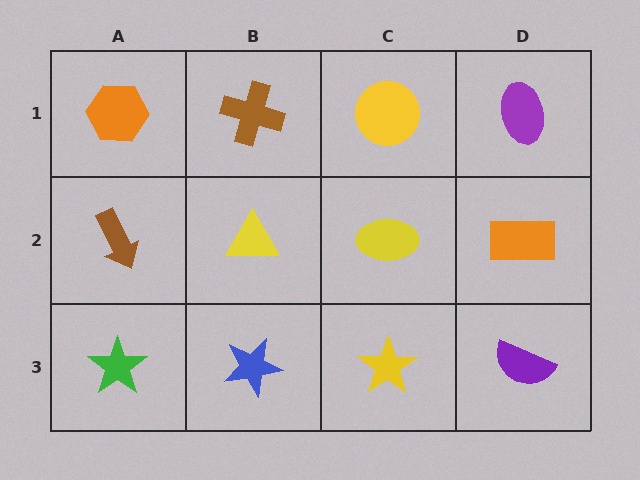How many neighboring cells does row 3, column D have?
2.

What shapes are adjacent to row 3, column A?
A brown arrow (row 2, column A), a blue star (row 3, column B).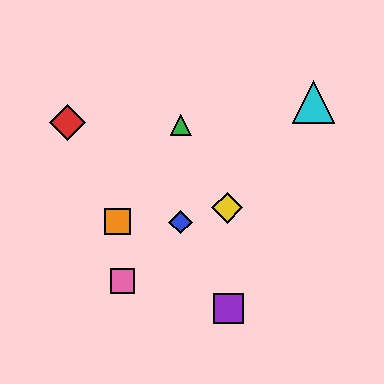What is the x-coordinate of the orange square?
The orange square is at x≈117.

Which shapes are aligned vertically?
The blue diamond, the green triangle are aligned vertically.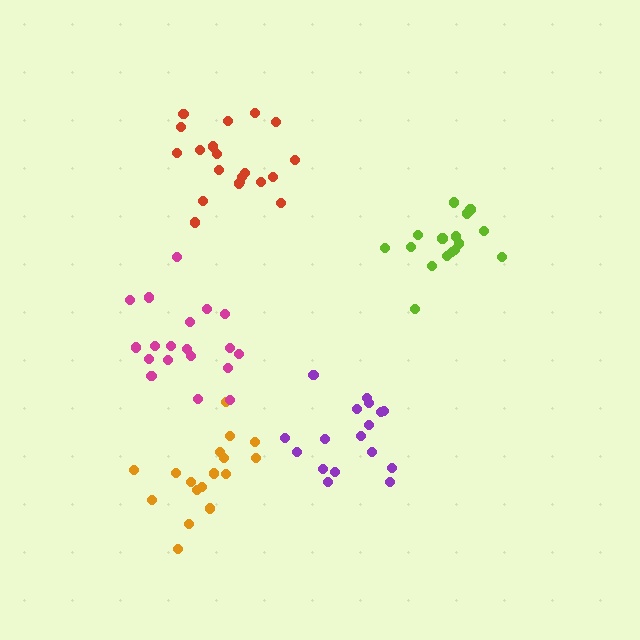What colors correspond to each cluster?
The clusters are colored: orange, magenta, red, lime, purple.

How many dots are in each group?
Group 1: 17 dots, Group 2: 19 dots, Group 3: 20 dots, Group 4: 16 dots, Group 5: 17 dots (89 total).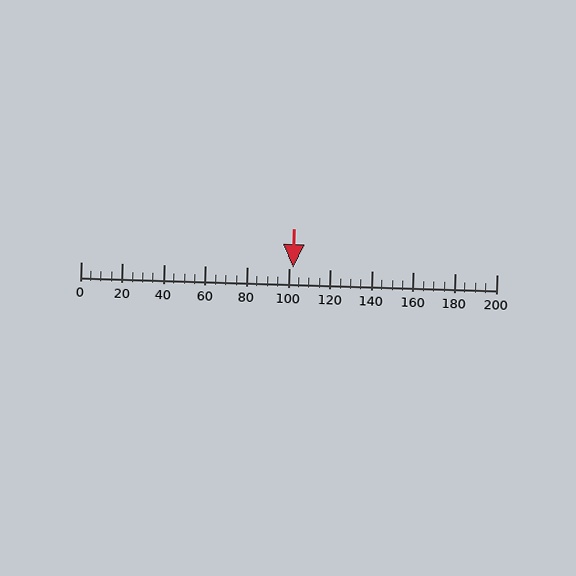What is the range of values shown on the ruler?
The ruler shows values from 0 to 200.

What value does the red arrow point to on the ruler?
The red arrow points to approximately 102.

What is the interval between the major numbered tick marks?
The major tick marks are spaced 20 units apart.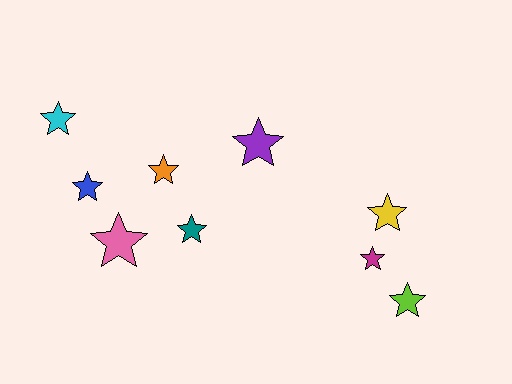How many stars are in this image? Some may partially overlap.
There are 9 stars.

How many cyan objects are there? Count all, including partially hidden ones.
There is 1 cyan object.